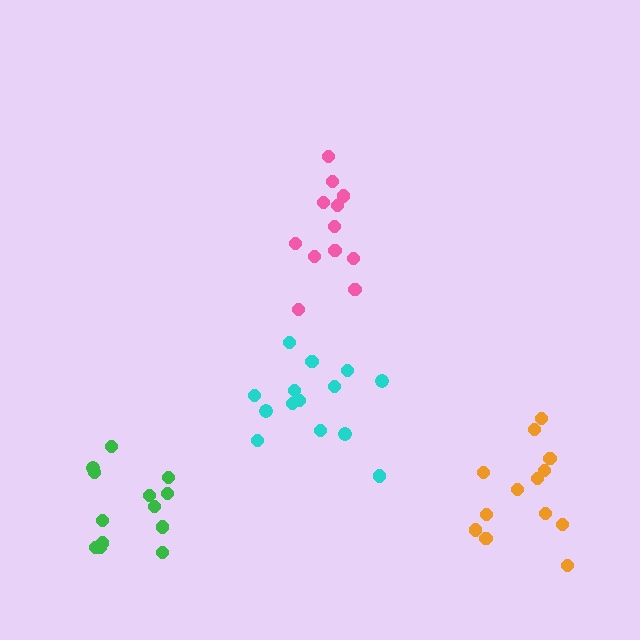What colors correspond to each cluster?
The clusters are colored: pink, green, cyan, orange.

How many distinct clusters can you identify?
There are 4 distinct clusters.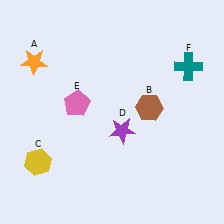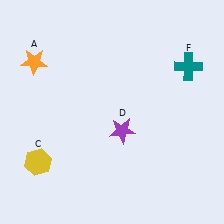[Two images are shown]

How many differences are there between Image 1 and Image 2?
There are 2 differences between the two images.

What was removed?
The brown hexagon (B), the pink pentagon (E) were removed in Image 2.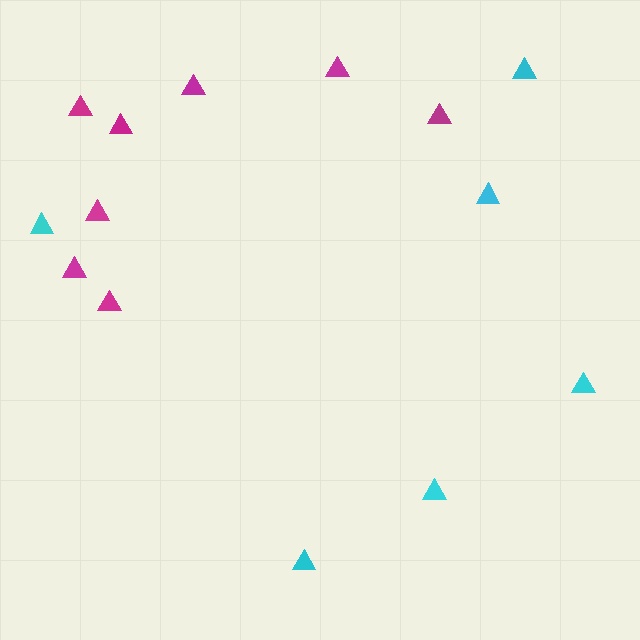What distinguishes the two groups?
There are 2 groups: one group of magenta triangles (8) and one group of cyan triangles (6).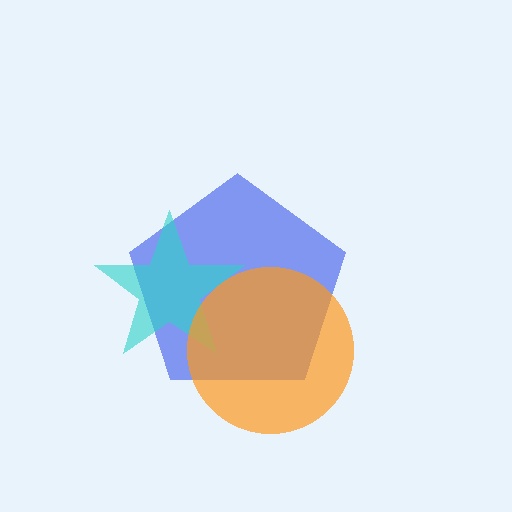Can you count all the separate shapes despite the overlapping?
Yes, there are 3 separate shapes.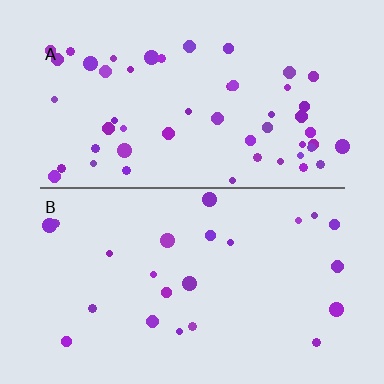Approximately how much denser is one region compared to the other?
Approximately 2.3× — region A over region B.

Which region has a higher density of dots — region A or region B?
A (the top).